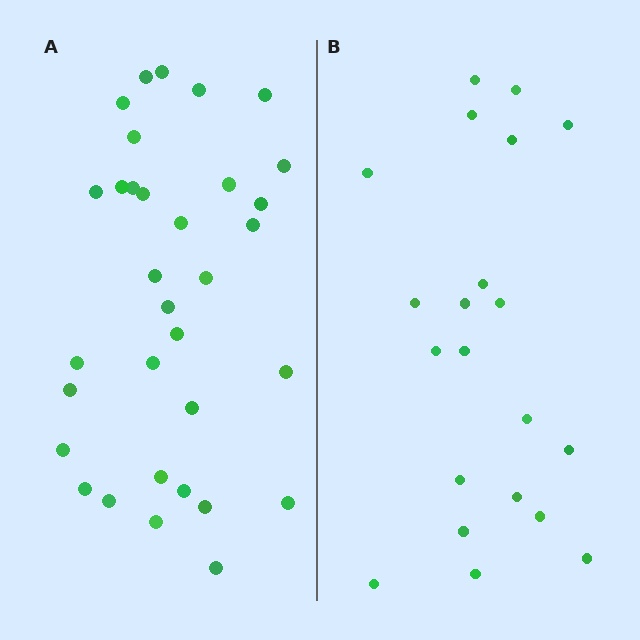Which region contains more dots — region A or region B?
Region A (the left region) has more dots.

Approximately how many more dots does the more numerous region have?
Region A has roughly 12 or so more dots than region B.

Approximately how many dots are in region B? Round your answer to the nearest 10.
About 20 dots. (The exact count is 21, which rounds to 20.)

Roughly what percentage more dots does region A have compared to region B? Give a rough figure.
About 55% more.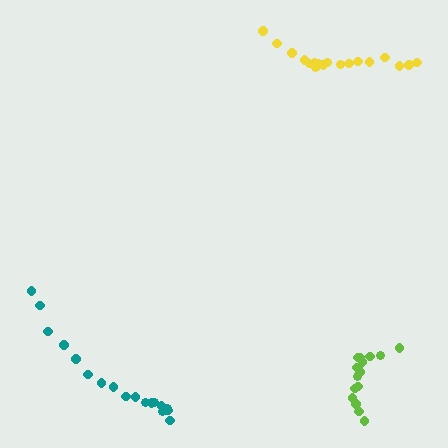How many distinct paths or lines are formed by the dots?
There are 3 distinct paths.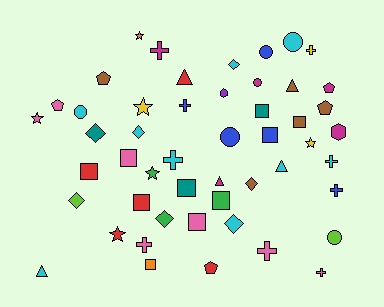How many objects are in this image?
There are 50 objects.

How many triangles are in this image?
There are 5 triangles.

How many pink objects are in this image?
There are 7 pink objects.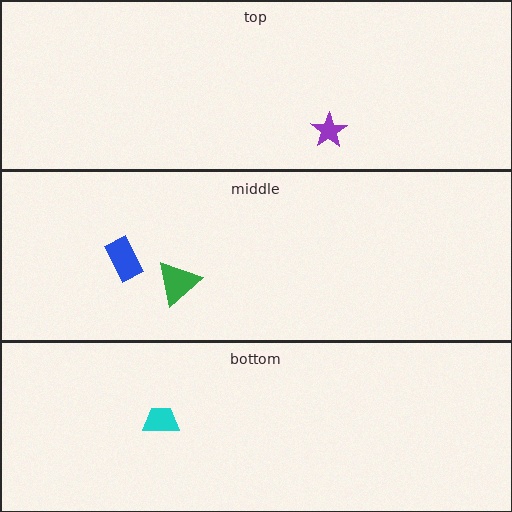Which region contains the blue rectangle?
The middle region.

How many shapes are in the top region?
1.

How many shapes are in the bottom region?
1.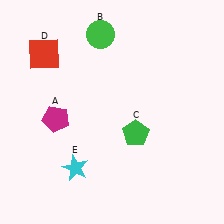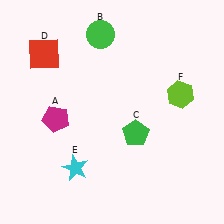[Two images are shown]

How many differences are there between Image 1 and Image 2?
There is 1 difference between the two images.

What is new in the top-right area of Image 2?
A lime hexagon (F) was added in the top-right area of Image 2.